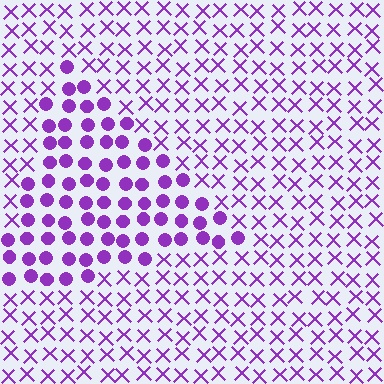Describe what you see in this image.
The image is filled with small purple elements arranged in a uniform grid. A triangle-shaped region contains circles, while the surrounding area contains X marks. The boundary is defined purely by the change in element shape.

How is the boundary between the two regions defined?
The boundary is defined by a change in element shape: circles inside vs. X marks outside. All elements share the same color and spacing.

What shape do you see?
I see a triangle.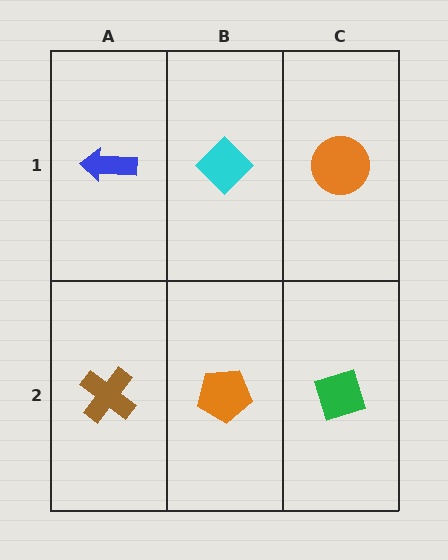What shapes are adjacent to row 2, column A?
A blue arrow (row 1, column A), an orange pentagon (row 2, column B).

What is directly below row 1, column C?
A green diamond.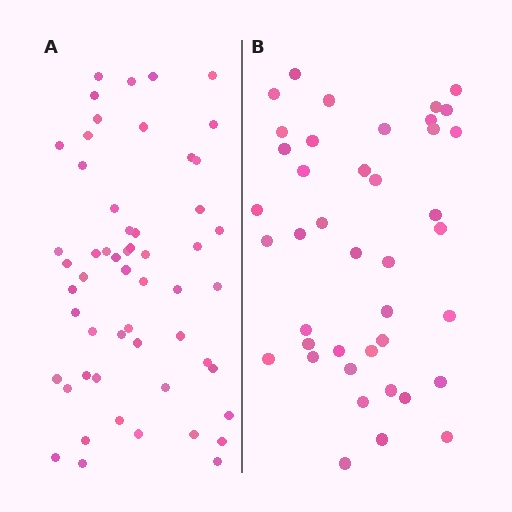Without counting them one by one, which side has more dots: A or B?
Region A (the left region) has more dots.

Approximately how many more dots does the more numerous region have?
Region A has approximately 15 more dots than region B.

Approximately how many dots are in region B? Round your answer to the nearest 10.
About 40 dots. (The exact count is 41, which rounds to 40.)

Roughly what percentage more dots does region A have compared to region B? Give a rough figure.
About 35% more.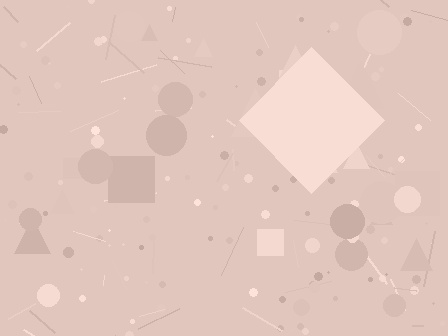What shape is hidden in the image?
A diamond is hidden in the image.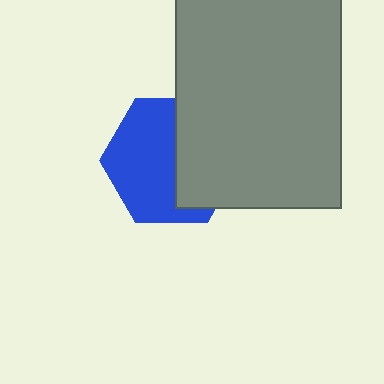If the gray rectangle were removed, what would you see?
You would see the complete blue hexagon.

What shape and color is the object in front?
The object in front is a gray rectangle.